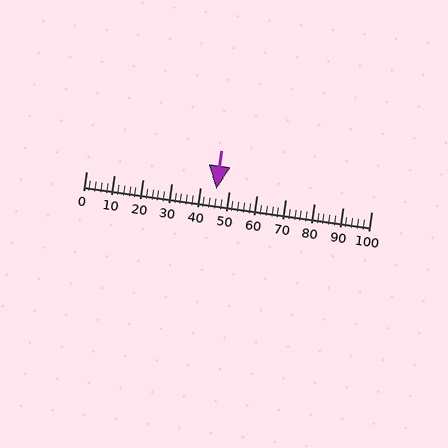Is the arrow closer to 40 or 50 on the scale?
The arrow is closer to 50.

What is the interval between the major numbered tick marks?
The major tick marks are spaced 10 units apart.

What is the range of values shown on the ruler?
The ruler shows values from 0 to 100.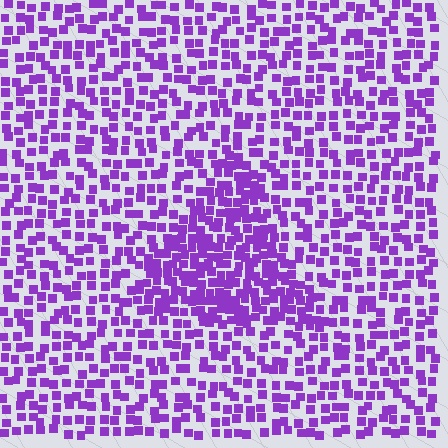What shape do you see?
I see a triangle.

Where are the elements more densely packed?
The elements are more densely packed inside the triangle boundary.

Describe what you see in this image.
The image contains small purple elements arranged at two different densities. A triangle-shaped region is visible where the elements are more densely packed than the surrounding area.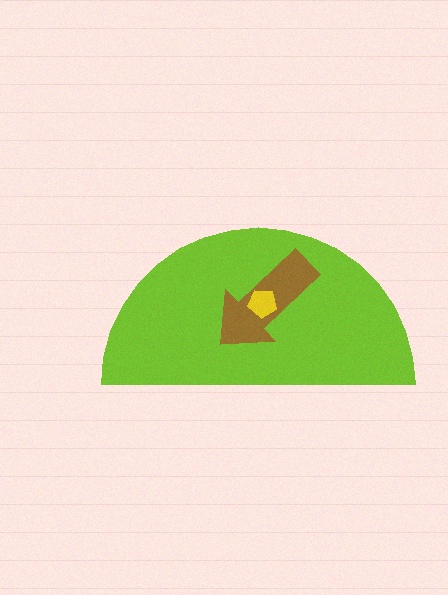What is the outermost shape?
The lime semicircle.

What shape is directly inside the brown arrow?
The yellow pentagon.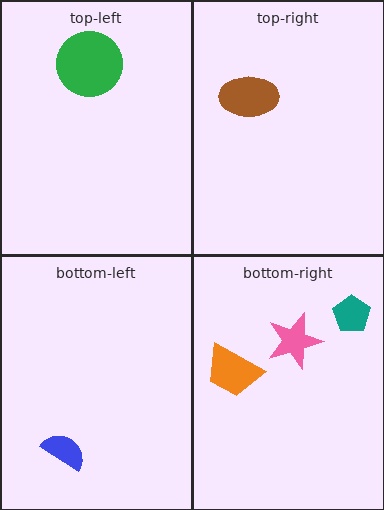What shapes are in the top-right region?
The brown ellipse.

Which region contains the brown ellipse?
The top-right region.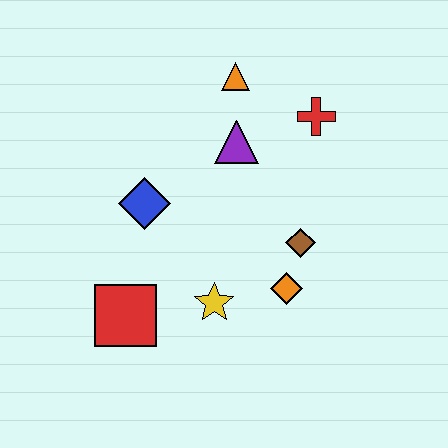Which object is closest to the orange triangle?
The purple triangle is closest to the orange triangle.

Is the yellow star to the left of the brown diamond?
Yes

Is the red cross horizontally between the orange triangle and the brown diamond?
No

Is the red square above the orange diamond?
No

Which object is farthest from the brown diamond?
The red square is farthest from the brown diamond.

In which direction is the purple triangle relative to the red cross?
The purple triangle is to the left of the red cross.